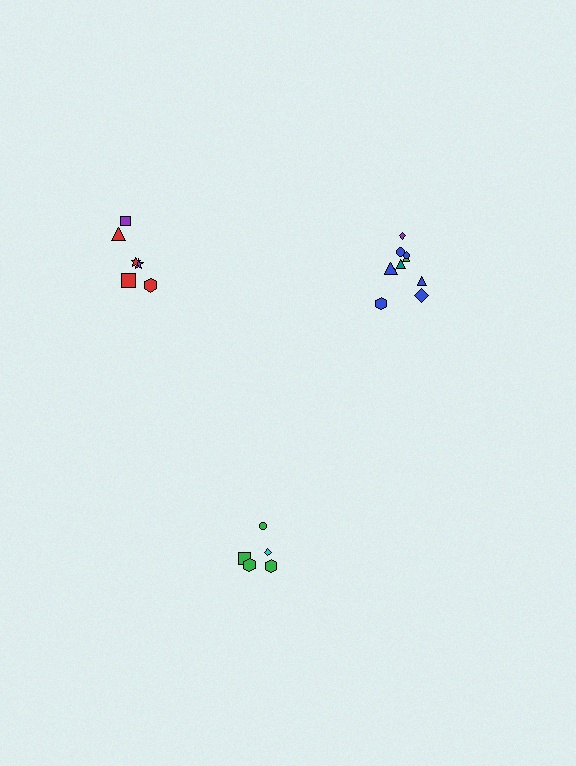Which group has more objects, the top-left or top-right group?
The top-right group.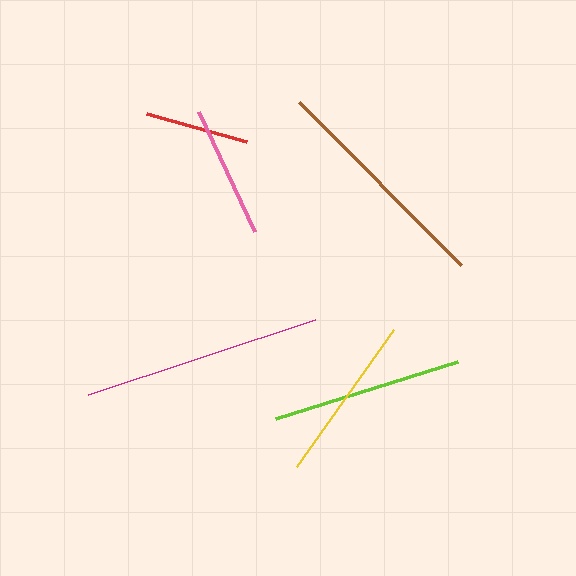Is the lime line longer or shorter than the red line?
The lime line is longer than the red line.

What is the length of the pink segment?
The pink segment is approximately 133 pixels long.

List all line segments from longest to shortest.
From longest to shortest: magenta, brown, lime, yellow, pink, red.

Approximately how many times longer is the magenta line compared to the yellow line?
The magenta line is approximately 1.4 times the length of the yellow line.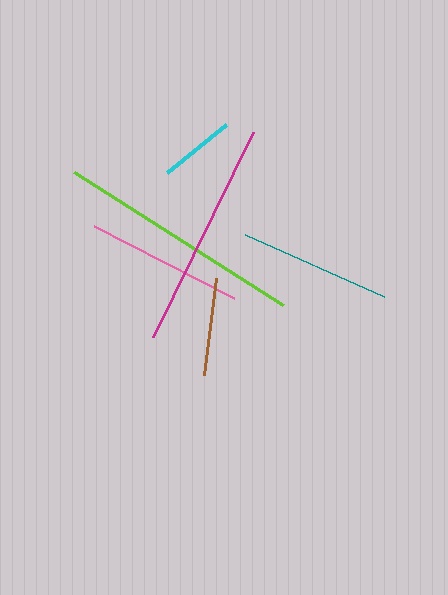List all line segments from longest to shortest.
From longest to shortest: lime, magenta, pink, teal, brown, cyan.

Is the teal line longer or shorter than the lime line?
The lime line is longer than the teal line.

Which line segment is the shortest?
The cyan line is the shortest at approximately 76 pixels.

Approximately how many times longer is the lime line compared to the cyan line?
The lime line is approximately 3.3 times the length of the cyan line.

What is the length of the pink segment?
The pink segment is approximately 157 pixels long.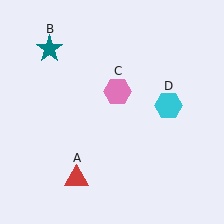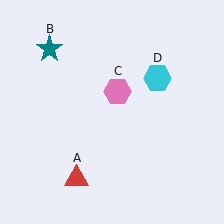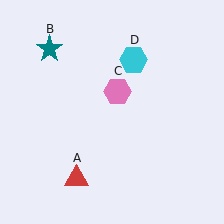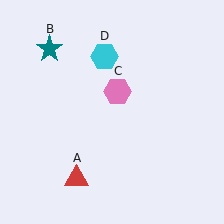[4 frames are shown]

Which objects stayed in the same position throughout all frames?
Red triangle (object A) and teal star (object B) and pink hexagon (object C) remained stationary.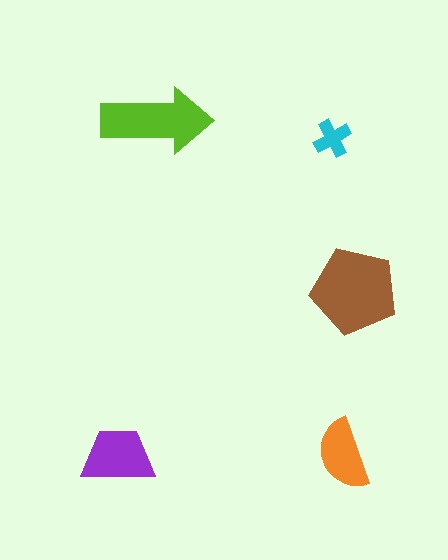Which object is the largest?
The brown pentagon.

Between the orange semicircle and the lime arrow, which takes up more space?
The lime arrow.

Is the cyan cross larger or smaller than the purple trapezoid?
Smaller.